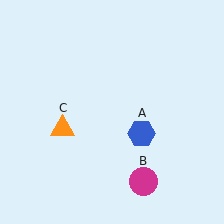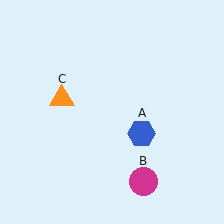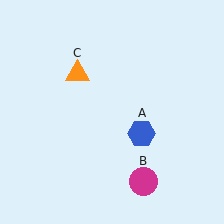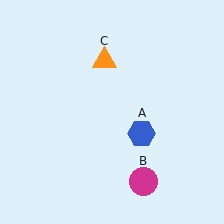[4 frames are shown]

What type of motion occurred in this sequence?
The orange triangle (object C) rotated clockwise around the center of the scene.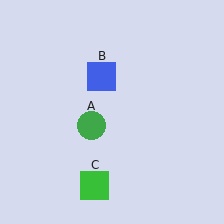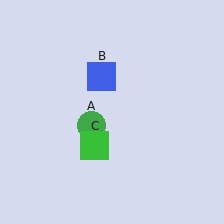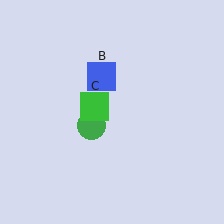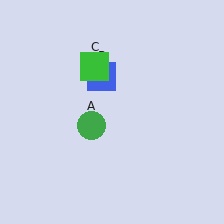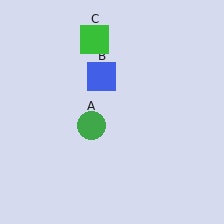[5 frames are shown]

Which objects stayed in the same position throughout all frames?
Green circle (object A) and blue square (object B) remained stationary.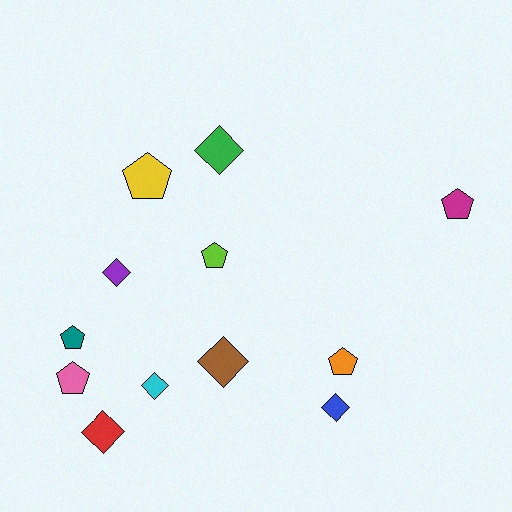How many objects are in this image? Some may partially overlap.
There are 12 objects.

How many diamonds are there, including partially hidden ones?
There are 6 diamonds.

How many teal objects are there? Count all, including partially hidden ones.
There is 1 teal object.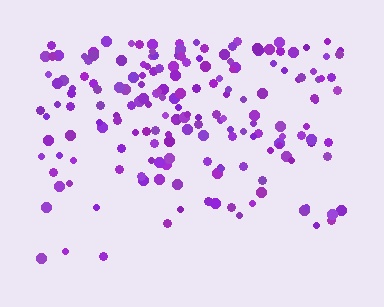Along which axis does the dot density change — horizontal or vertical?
Vertical.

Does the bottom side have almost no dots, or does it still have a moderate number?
Still a moderate number, just noticeably fewer than the top.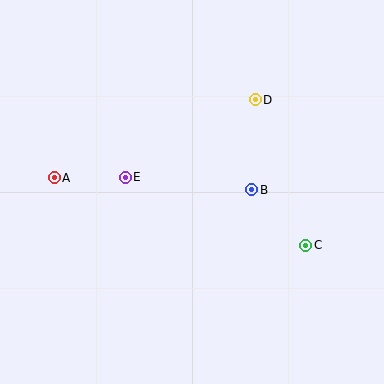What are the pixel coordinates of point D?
Point D is at (255, 100).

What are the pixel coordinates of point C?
Point C is at (306, 245).